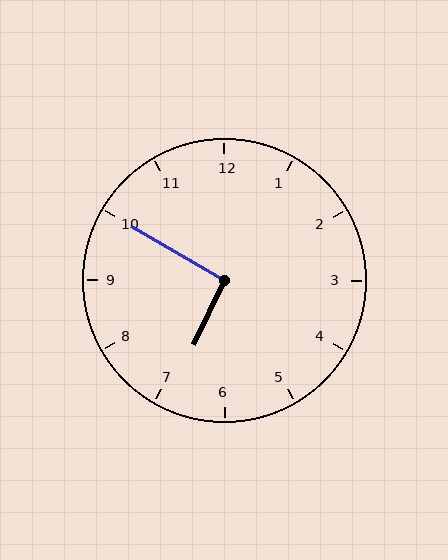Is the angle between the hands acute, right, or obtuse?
It is right.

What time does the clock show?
6:50.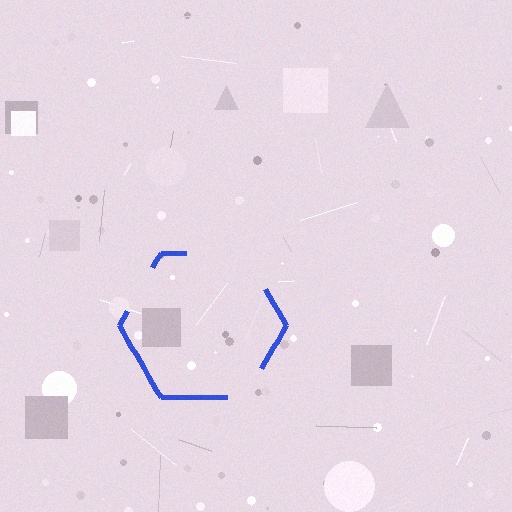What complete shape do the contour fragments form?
The contour fragments form a hexagon.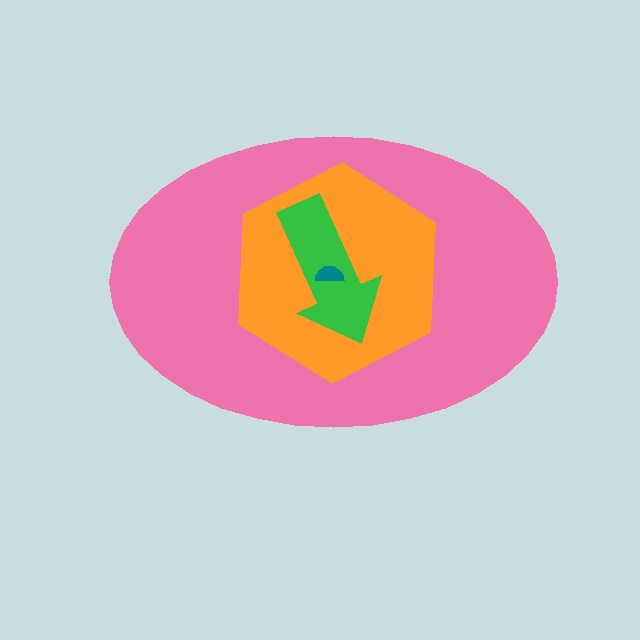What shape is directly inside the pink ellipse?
The orange hexagon.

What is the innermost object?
The teal semicircle.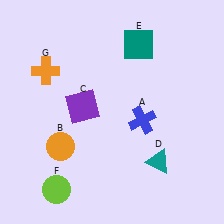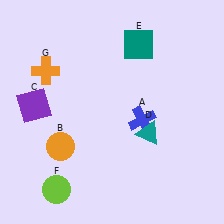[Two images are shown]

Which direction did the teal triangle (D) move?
The teal triangle (D) moved up.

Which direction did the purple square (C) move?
The purple square (C) moved left.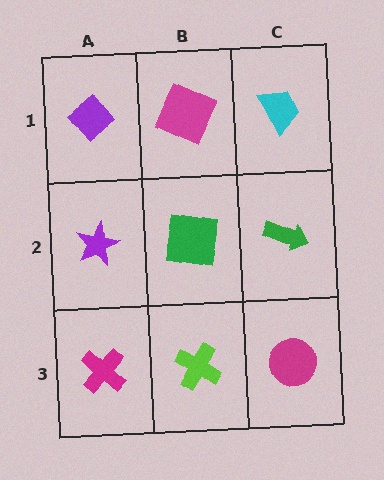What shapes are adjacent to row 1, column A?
A purple star (row 2, column A), a magenta square (row 1, column B).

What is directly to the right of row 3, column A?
A lime cross.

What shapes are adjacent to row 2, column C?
A cyan trapezoid (row 1, column C), a magenta circle (row 3, column C), a green square (row 2, column B).